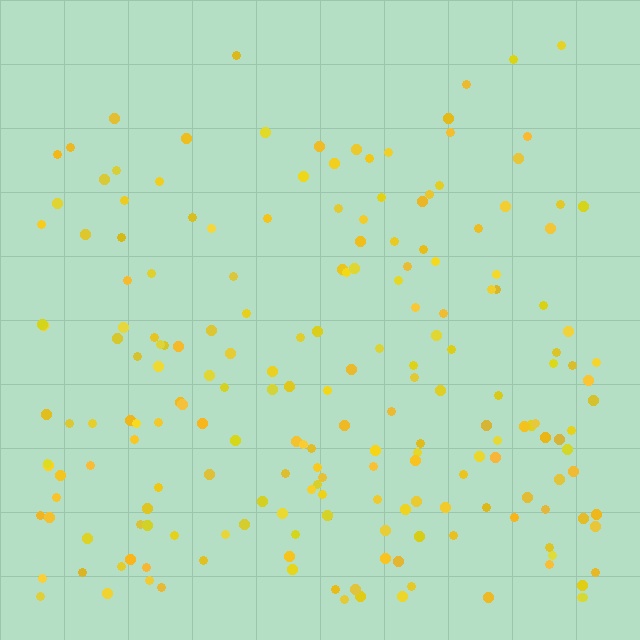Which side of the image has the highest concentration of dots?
The bottom.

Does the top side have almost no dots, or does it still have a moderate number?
Still a moderate number, just noticeably fewer than the bottom.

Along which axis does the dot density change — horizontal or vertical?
Vertical.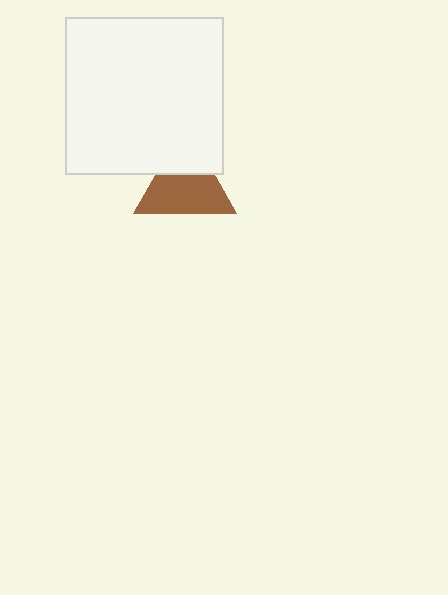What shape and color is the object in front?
The object in front is a white square.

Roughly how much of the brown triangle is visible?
Most of it is visible (roughly 66%).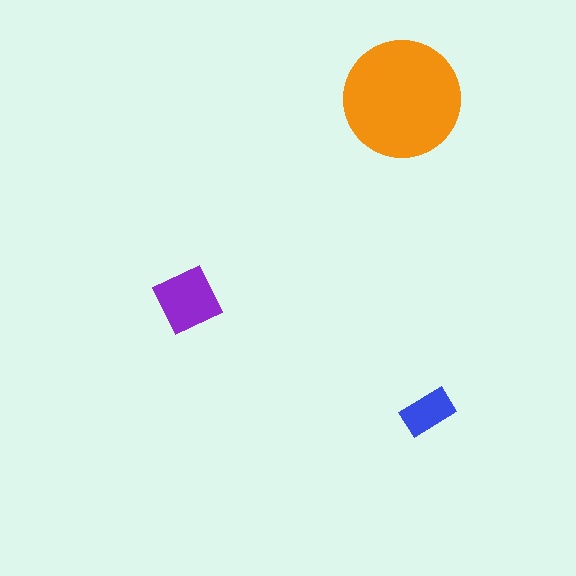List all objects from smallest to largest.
The blue rectangle, the purple diamond, the orange circle.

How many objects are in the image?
There are 3 objects in the image.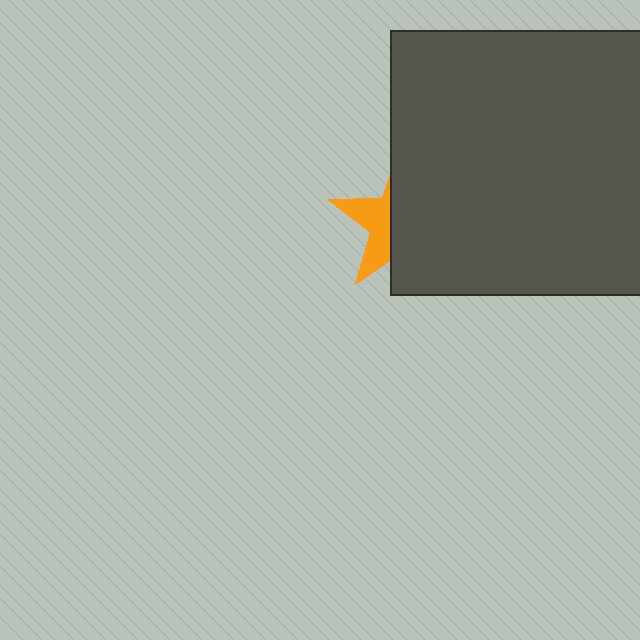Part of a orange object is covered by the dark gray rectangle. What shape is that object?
It is a star.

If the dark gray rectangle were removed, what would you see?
You would see the complete orange star.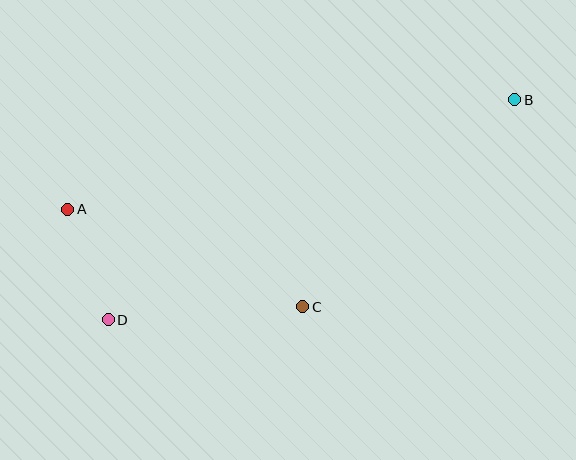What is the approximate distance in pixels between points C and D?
The distance between C and D is approximately 195 pixels.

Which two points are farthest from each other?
Points B and D are farthest from each other.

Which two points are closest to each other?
Points A and D are closest to each other.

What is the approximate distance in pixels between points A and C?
The distance between A and C is approximately 254 pixels.